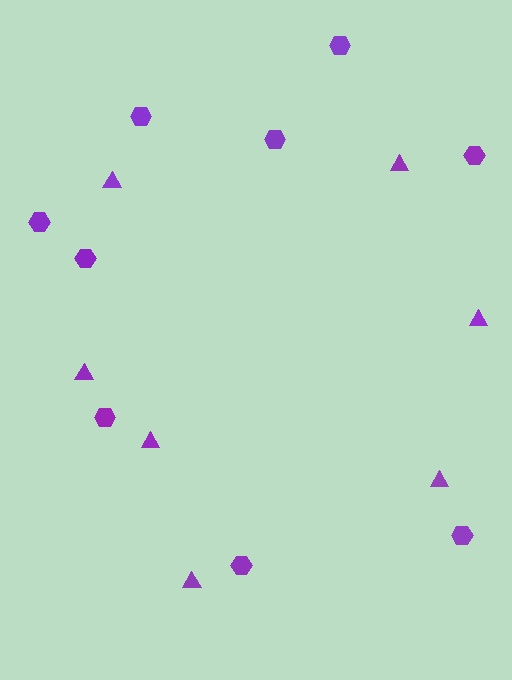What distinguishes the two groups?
There are 2 groups: one group of hexagons (9) and one group of triangles (7).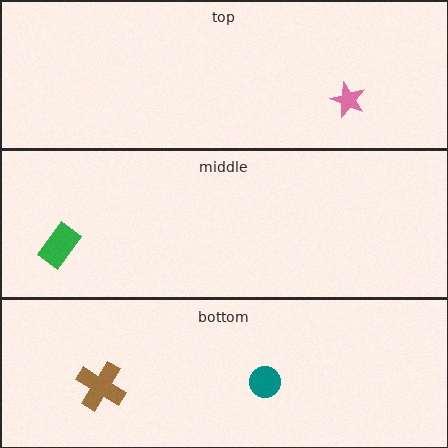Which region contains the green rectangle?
The middle region.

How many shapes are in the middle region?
1.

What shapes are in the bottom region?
The brown cross, the teal circle.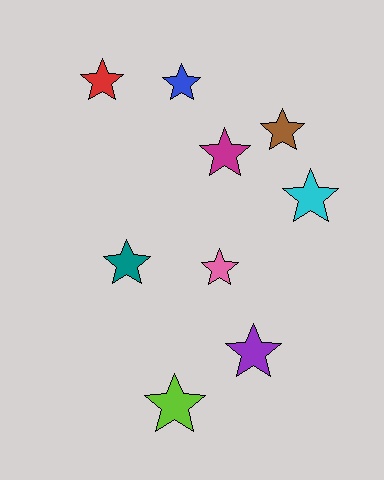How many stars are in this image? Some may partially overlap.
There are 9 stars.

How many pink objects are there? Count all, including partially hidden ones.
There is 1 pink object.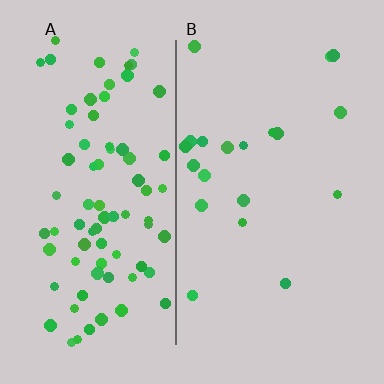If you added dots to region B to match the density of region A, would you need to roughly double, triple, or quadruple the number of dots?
Approximately quadruple.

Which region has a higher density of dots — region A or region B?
A (the left).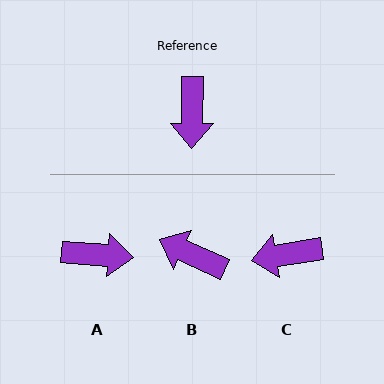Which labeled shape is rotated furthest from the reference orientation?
B, about 115 degrees away.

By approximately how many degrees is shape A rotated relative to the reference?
Approximately 86 degrees counter-clockwise.